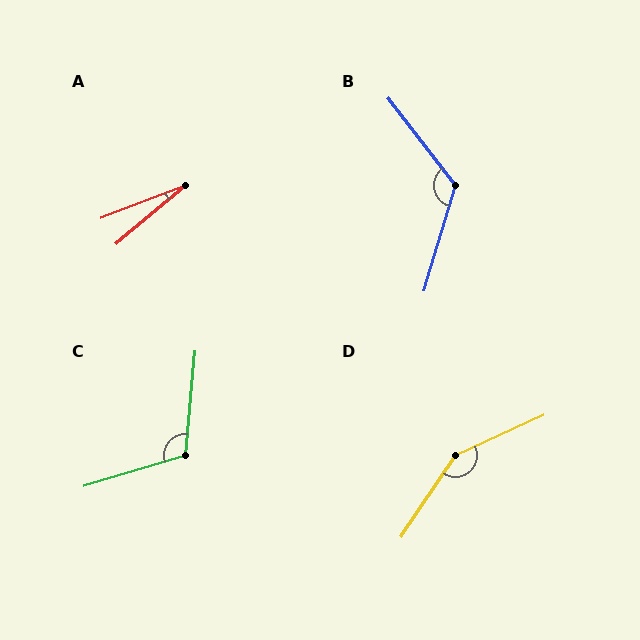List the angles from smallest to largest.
A (19°), C (112°), B (126°), D (148°).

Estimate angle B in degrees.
Approximately 126 degrees.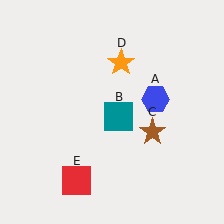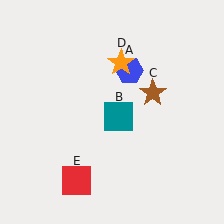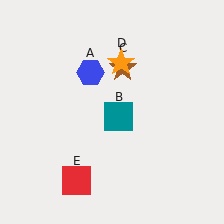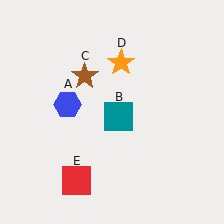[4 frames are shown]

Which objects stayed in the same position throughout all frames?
Teal square (object B) and orange star (object D) and red square (object E) remained stationary.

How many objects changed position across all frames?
2 objects changed position: blue hexagon (object A), brown star (object C).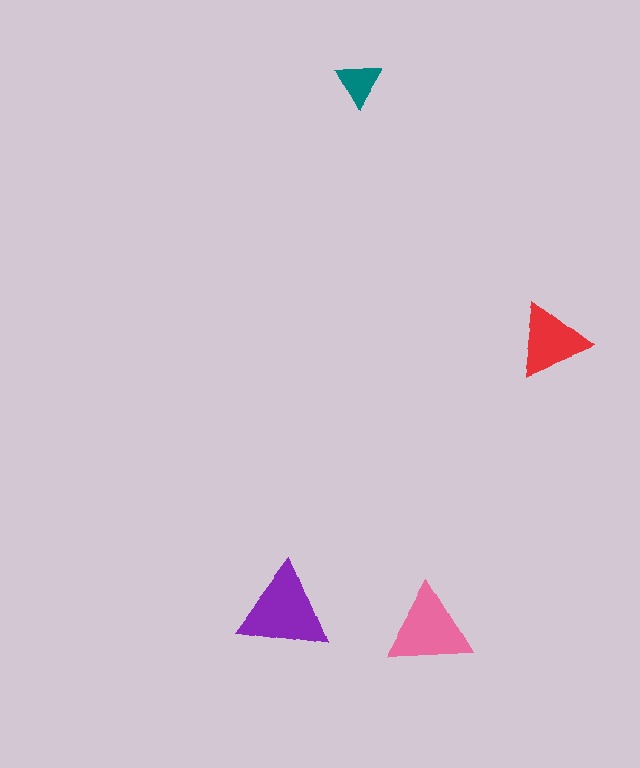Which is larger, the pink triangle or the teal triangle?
The pink one.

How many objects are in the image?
There are 4 objects in the image.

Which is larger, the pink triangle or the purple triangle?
The purple one.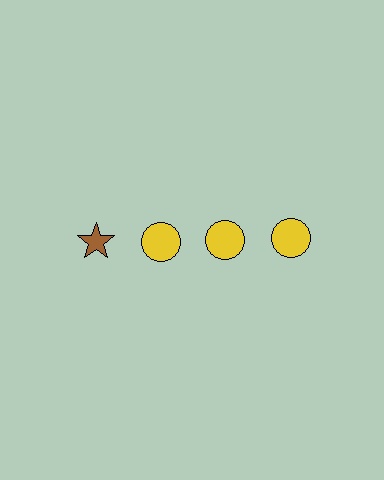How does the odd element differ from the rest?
It differs in both color (brown instead of yellow) and shape (star instead of circle).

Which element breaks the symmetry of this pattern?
The brown star in the top row, leftmost column breaks the symmetry. All other shapes are yellow circles.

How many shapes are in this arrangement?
There are 4 shapes arranged in a grid pattern.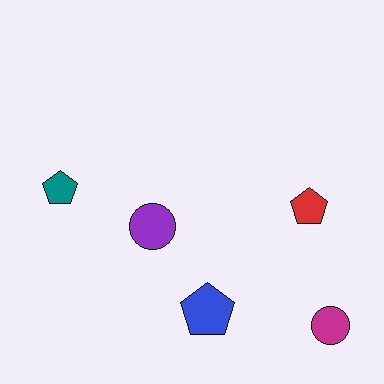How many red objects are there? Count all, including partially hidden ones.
There is 1 red object.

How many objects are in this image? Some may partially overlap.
There are 5 objects.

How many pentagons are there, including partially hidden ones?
There are 3 pentagons.